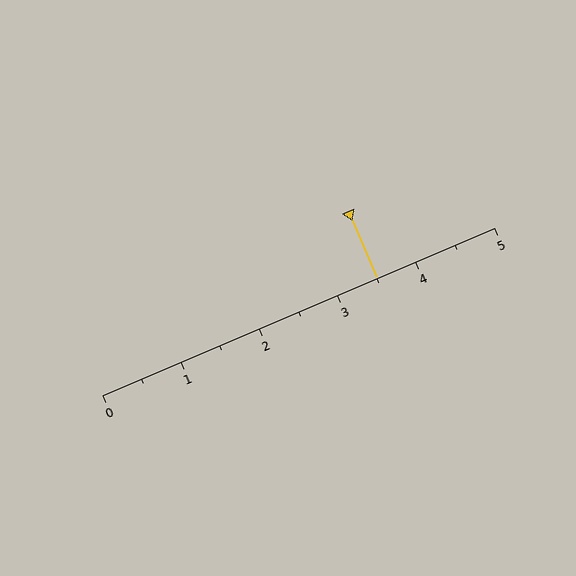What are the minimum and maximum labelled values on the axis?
The axis runs from 0 to 5.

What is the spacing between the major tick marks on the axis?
The major ticks are spaced 1 apart.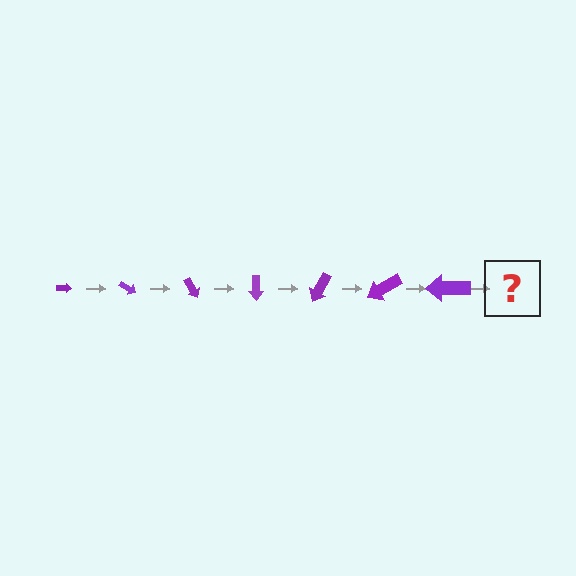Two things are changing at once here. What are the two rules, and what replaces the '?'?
The two rules are that the arrow grows larger each step and it rotates 30 degrees each step. The '?' should be an arrow, larger than the previous one and rotated 210 degrees from the start.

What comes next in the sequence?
The next element should be an arrow, larger than the previous one and rotated 210 degrees from the start.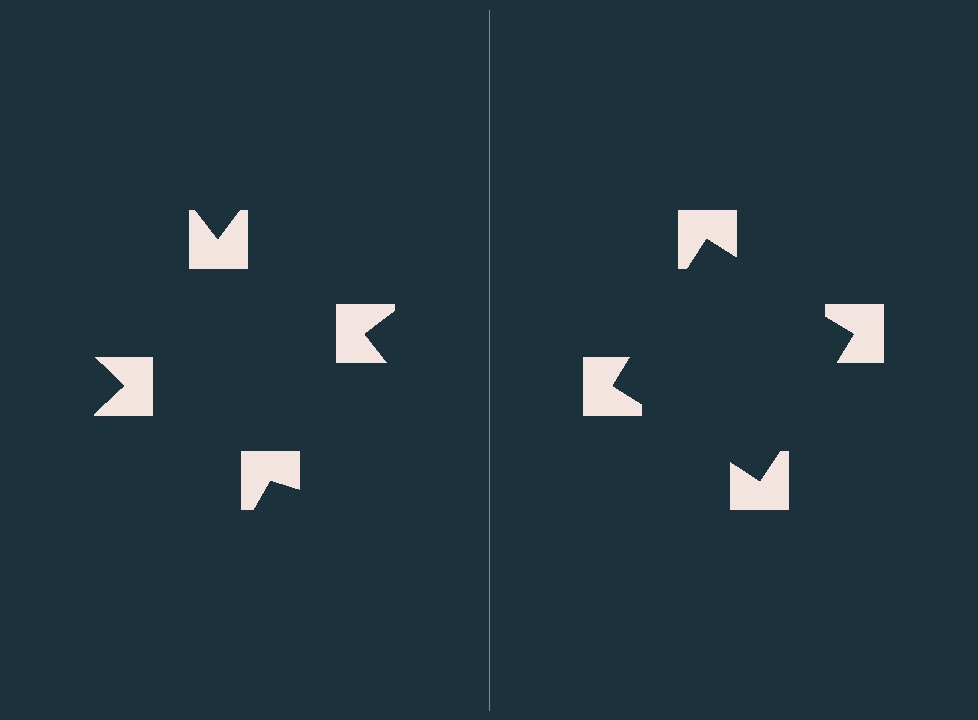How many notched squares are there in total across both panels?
8 — 4 on each side.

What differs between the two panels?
The notched squares are positioned identically on both sides; only the wedge orientations differ. On the right they align to a square; on the left they are misaligned.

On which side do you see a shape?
An illusory square appears on the right side. On the left side the wedge cuts are rotated, so no coherent shape forms.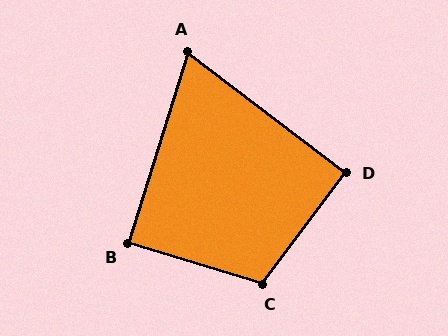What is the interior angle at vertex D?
Approximately 90 degrees (approximately right).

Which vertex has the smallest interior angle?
A, at approximately 70 degrees.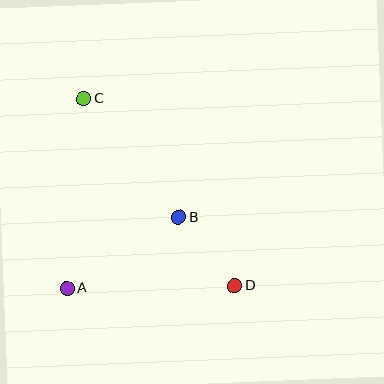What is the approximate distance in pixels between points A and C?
The distance between A and C is approximately 190 pixels.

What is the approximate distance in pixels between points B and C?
The distance between B and C is approximately 152 pixels.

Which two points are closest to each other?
Points B and D are closest to each other.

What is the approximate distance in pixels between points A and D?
The distance between A and D is approximately 168 pixels.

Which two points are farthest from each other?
Points C and D are farthest from each other.